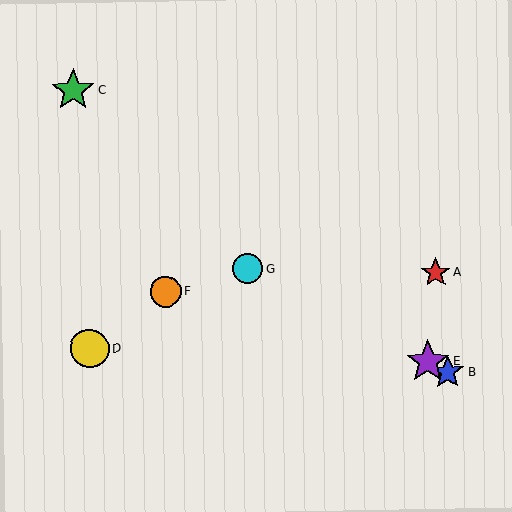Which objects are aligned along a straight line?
Objects B, E, G are aligned along a straight line.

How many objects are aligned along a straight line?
3 objects (B, E, G) are aligned along a straight line.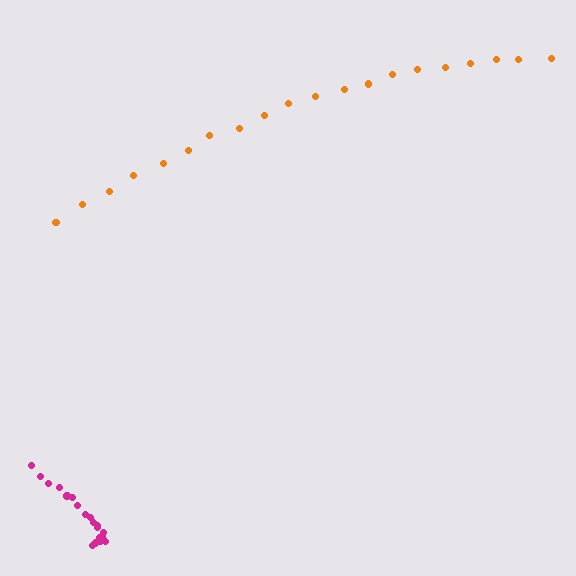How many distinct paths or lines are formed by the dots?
There are 2 distinct paths.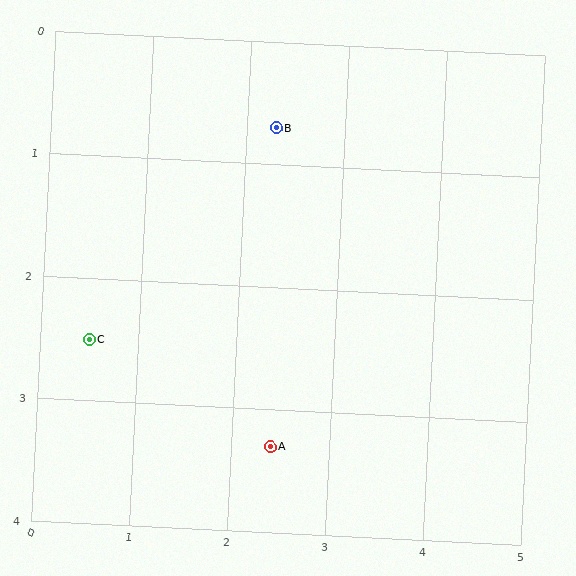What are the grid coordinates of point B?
Point B is at approximately (2.3, 0.7).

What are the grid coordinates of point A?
Point A is at approximately (2.4, 3.3).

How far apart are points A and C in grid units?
Points A and C are about 2.1 grid units apart.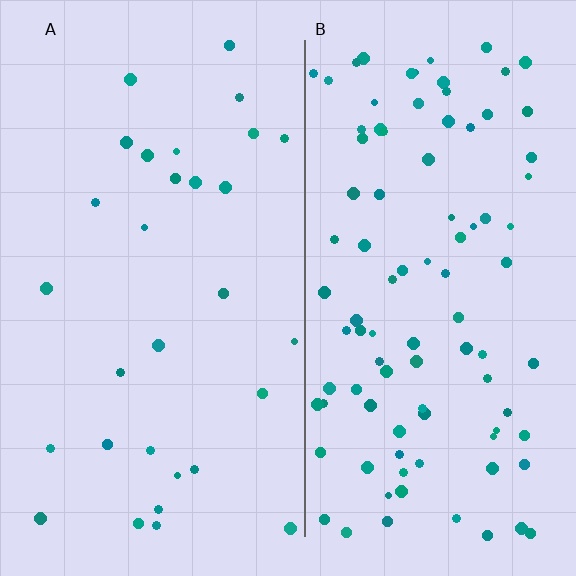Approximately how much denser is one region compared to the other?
Approximately 3.2× — region B over region A.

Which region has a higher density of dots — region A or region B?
B (the right).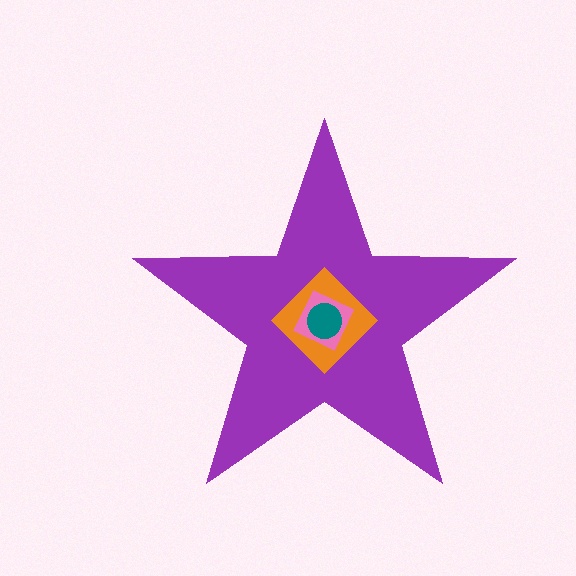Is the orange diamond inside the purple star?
Yes.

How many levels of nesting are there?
4.